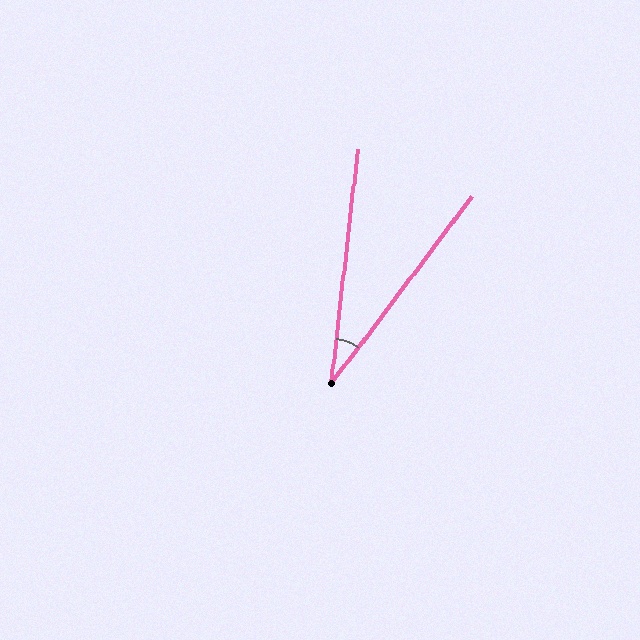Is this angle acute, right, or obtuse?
It is acute.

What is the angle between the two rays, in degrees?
Approximately 31 degrees.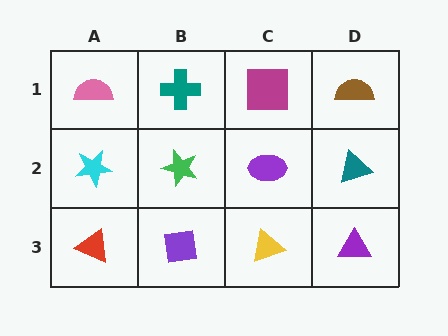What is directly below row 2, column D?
A purple triangle.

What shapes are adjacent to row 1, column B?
A green star (row 2, column B), a pink semicircle (row 1, column A), a magenta square (row 1, column C).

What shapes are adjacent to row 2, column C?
A magenta square (row 1, column C), a yellow triangle (row 3, column C), a green star (row 2, column B), a teal triangle (row 2, column D).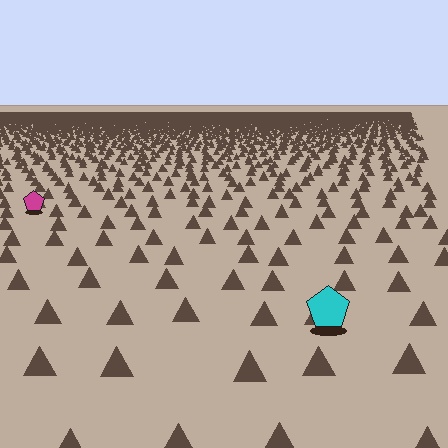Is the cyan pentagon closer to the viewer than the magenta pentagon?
Yes. The cyan pentagon is closer — you can tell from the texture gradient: the ground texture is coarser near it.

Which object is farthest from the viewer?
The magenta pentagon is farthest from the viewer. It appears smaller and the ground texture around it is denser.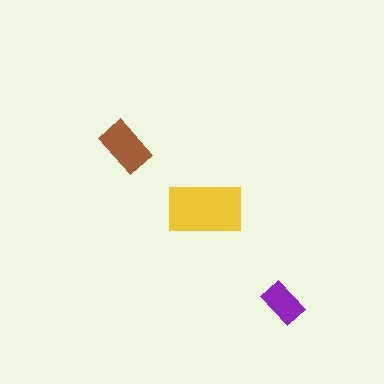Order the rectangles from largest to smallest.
the yellow one, the brown one, the purple one.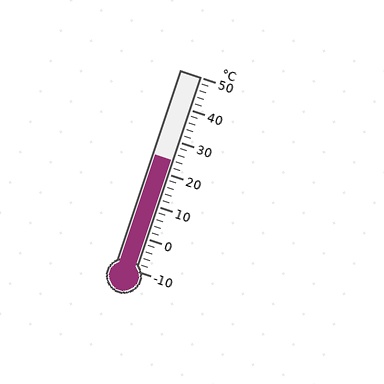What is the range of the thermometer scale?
The thermometer scale ranges from -10°C to 50°C.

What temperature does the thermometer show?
The thermometer shows approximately 24°C.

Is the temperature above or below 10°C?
The temperature is above 10°C.